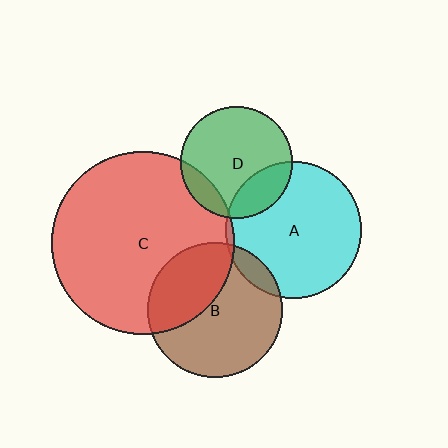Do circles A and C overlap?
Yes.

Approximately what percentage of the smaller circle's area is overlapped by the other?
Approximately 5%.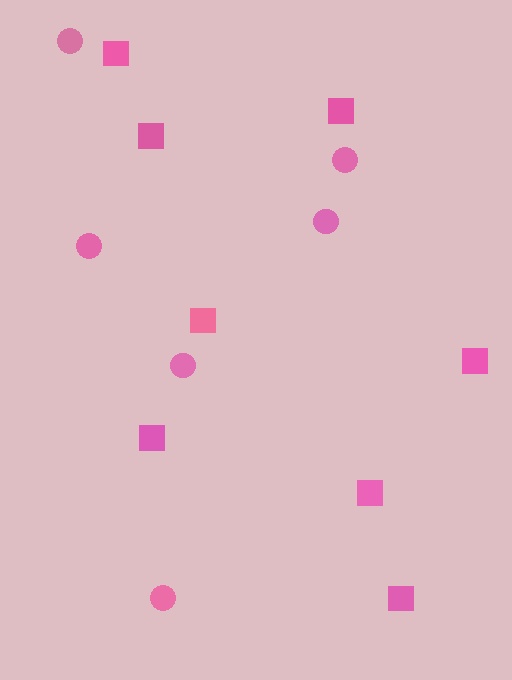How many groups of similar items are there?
There are 2 groups: one group of squares (8) and one group of circles (6).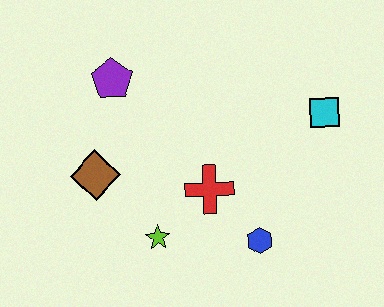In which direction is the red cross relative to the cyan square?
The red cross is to the left of the cyan square.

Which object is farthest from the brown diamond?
The cyan square is farthest from the brown diamond.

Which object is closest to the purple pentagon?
The brown diamond is closest to the purple pentagon.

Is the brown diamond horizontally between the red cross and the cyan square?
No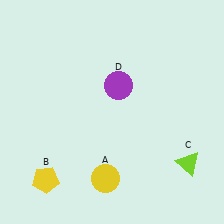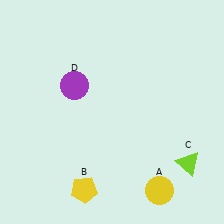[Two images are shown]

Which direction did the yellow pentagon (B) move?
The yellow pentagon (B) moved right.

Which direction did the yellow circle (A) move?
The yellow circle (A) moved right.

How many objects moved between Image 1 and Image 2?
3 objects moved between the two images.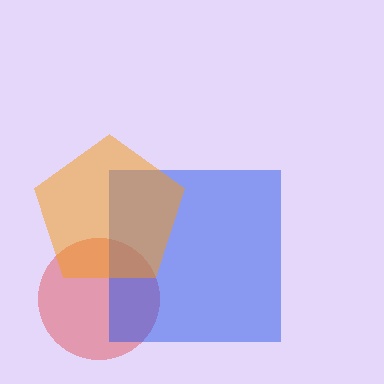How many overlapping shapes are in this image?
There are 3 overlapping shapes in the image.